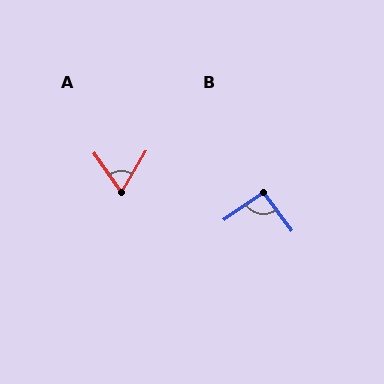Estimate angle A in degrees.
Approximately 66 degrees.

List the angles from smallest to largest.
A (66°), B (92°).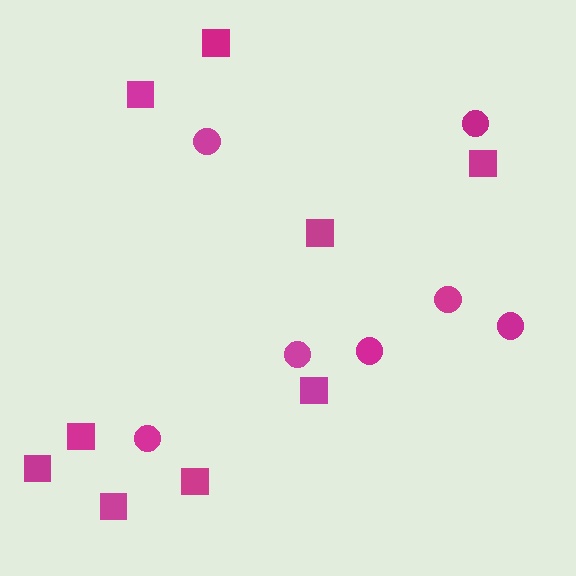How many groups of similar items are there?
There are 2 groups: one group of squares (9) and one group of circles (7).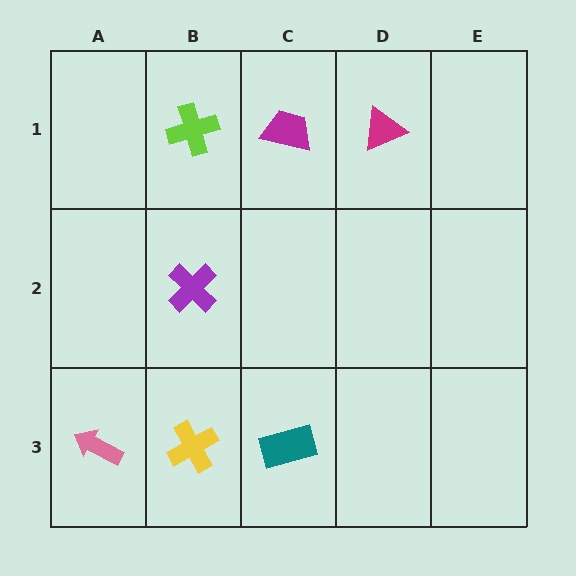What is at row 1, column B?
A lime cross.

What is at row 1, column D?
A magenta triangle.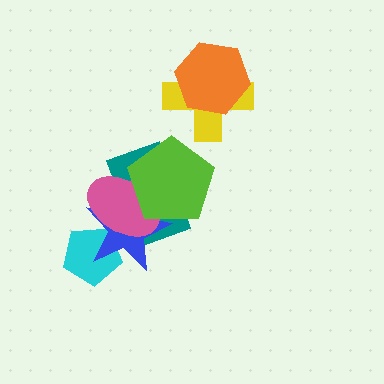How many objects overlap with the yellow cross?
1 object overlaps with the yellow cross.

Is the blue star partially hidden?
Yes, it is partially covered by another shape.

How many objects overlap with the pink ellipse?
4 objects overlap with the pink ellipse.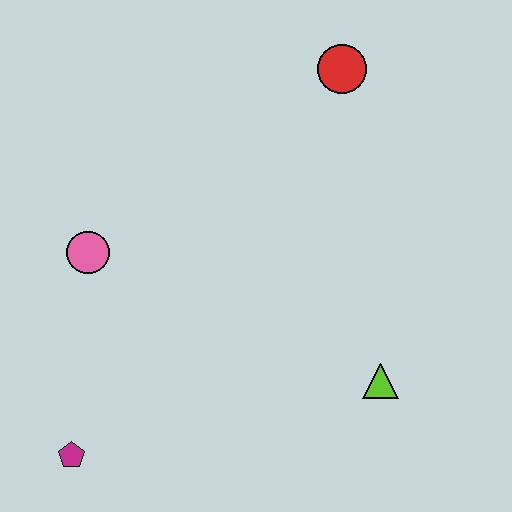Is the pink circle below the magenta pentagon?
No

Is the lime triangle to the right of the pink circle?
Yes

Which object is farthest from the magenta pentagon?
The red circle is farthest from the magenta pentagon.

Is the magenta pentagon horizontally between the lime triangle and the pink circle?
No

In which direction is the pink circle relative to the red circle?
The pink circle is to the left of the red circle.